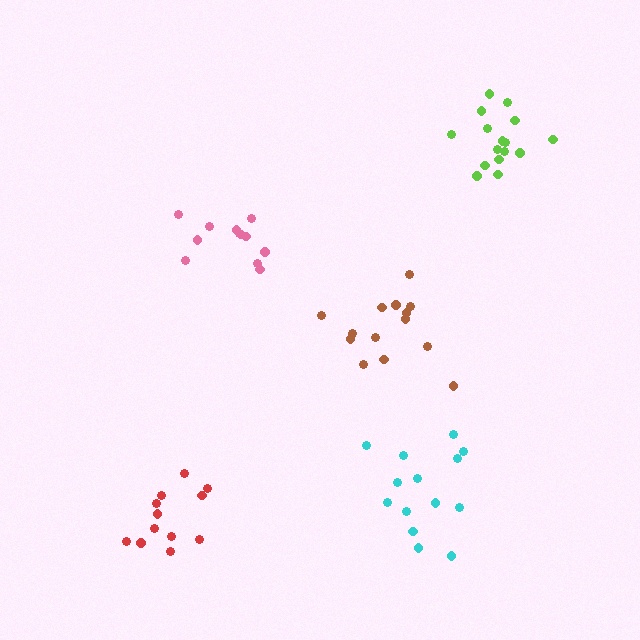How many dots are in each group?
Group 1: 16 dots, Group 2: 12 dots, Group 3: 14 dots, Group 4: 14 dots, Group 5: 12 dots (68 total).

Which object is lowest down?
The red cluster is bottommost.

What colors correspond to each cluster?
The clusters are colored: lime, red, cyan, brown, pink.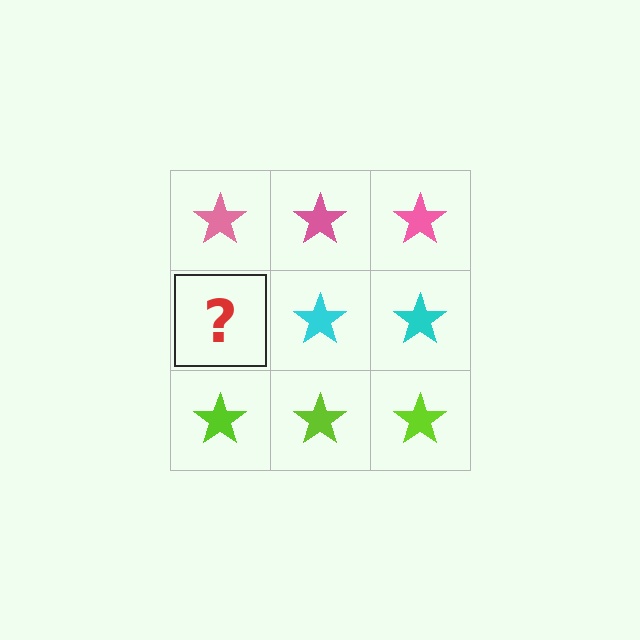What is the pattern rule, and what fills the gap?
The rule is that each row has a consistent color. The gap should be filled with a cyan star.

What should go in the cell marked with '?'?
The missing cell should contain a cyan star.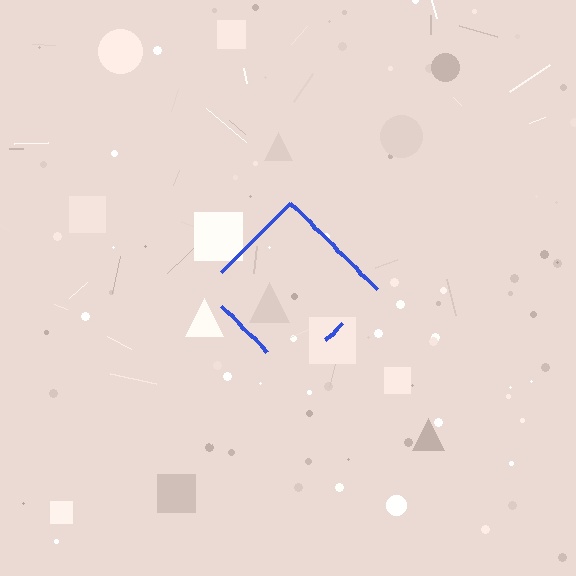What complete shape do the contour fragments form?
The contour fragments form a diamond.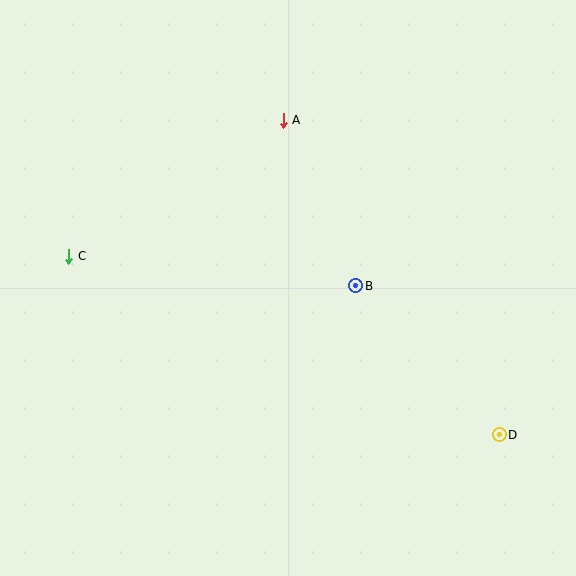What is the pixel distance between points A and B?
The distance between A and B is 180 pixels.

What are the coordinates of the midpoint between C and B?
The midpoint between C and B is at (212, 271).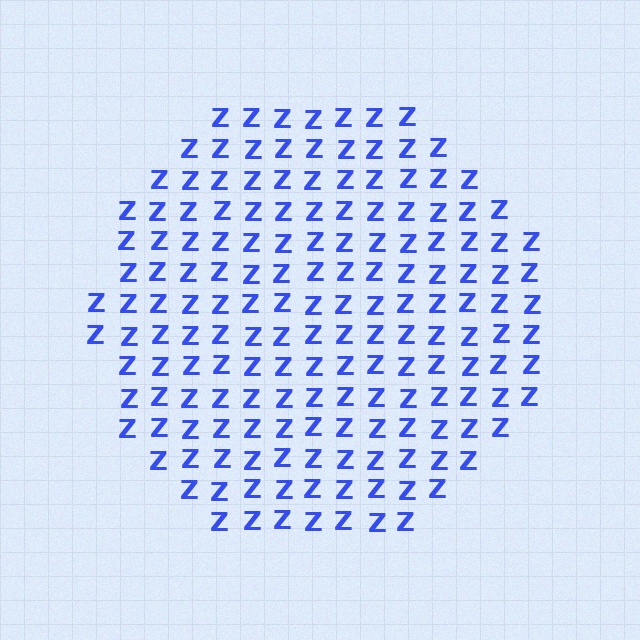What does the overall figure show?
The overall figure shows a circle.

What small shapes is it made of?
It is made of small letter Z's.